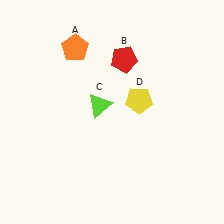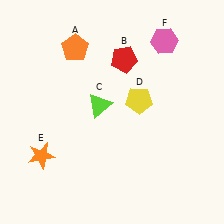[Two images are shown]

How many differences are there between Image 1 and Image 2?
There are 2 differences between the two images.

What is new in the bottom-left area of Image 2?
An orange star (E) was added in the bottom-left area of Image 2.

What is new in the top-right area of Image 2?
A pink hexagon (F) was added in the top-right area of Image 2.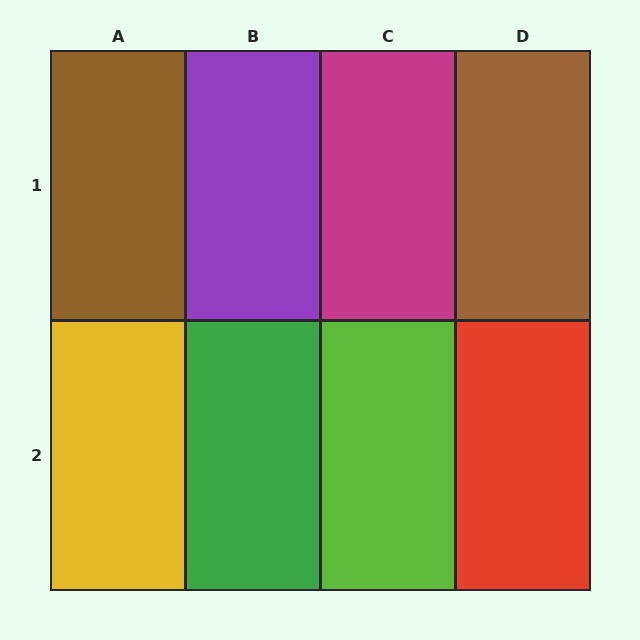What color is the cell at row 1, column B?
Purple.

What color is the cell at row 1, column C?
Magenta.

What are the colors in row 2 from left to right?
Yellow, green, lime, red.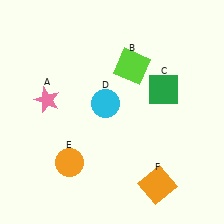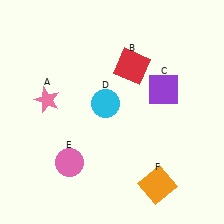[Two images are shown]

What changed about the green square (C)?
In Image 1, C is green. In Image 2, it changed to purple.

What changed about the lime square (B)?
In Image 1, B is lime. In Image 2, it changed to red.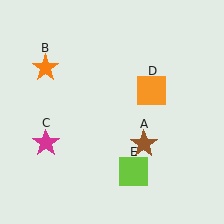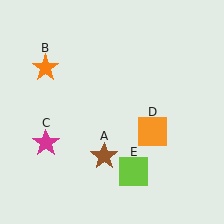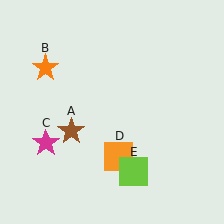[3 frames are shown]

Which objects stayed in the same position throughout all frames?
Orange star (object B) and magenta star (object C) and lime square (object E) remained stationary.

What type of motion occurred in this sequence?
The brown star (object A), orange square (object D) rotated clockwise around the center of the scene.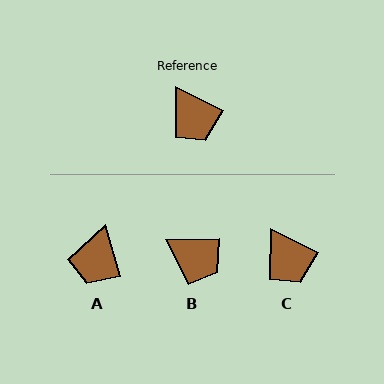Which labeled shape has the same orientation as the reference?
C.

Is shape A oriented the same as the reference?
No, it is off by about 47 degrees.